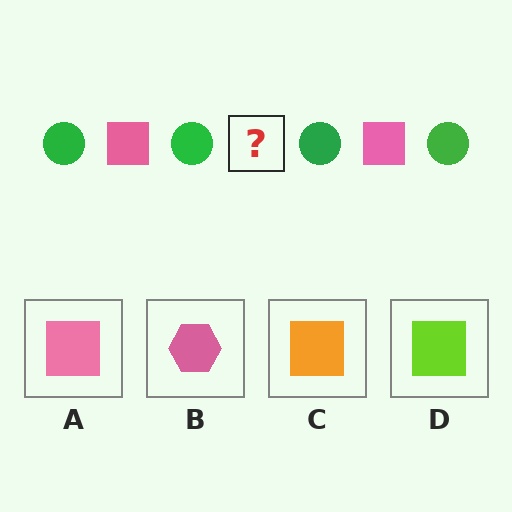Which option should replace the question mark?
Option A.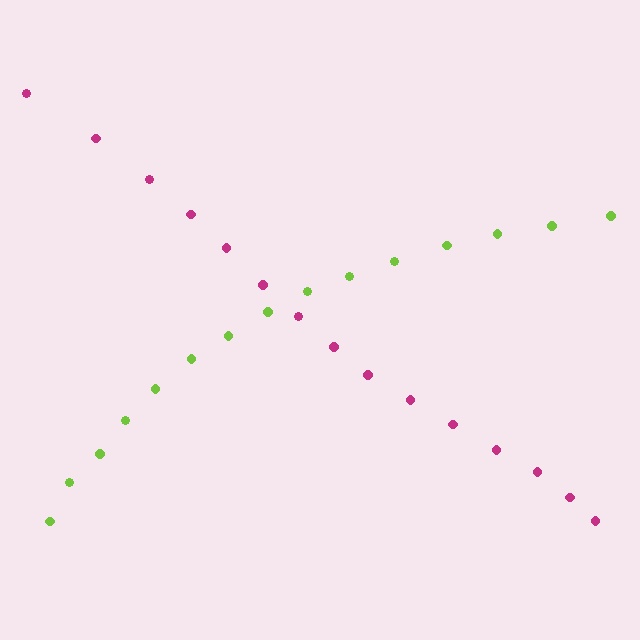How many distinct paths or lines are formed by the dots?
There are 2 distinct paths.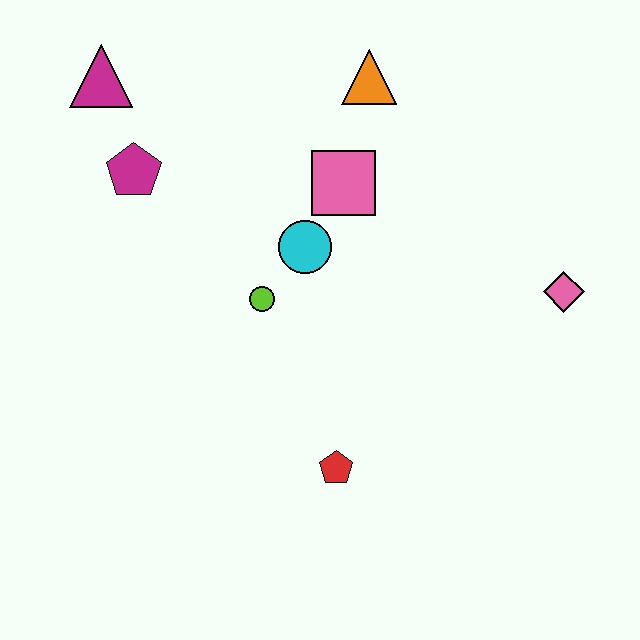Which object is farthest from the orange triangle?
The red pentagon is farthest from the orange triangle.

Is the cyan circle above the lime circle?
Yes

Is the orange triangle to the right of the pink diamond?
No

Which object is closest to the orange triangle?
The pink square is closest to the orange triangle.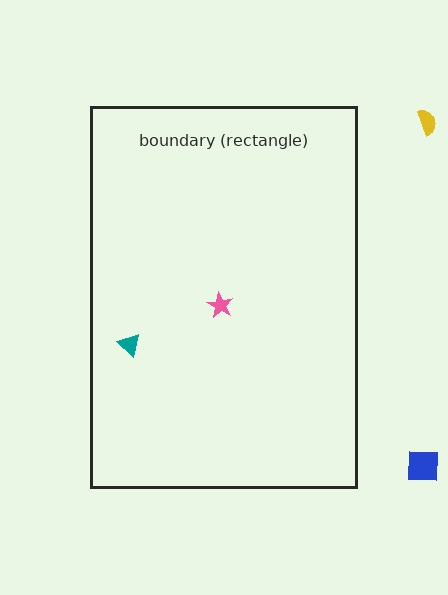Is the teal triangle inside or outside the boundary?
Inside.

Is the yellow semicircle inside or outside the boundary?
Outside.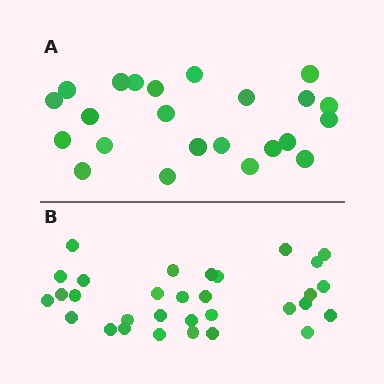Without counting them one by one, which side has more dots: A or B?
Region B (the bottom region) has more dots.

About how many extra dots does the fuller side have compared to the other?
Region B has roughly 8 or so more dots than region A.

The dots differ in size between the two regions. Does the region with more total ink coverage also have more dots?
No. Region A has more total ink coverage because its dots are larger, but region B actually contains more individual dots. Total area can be misleading — the number of items is what matters here.